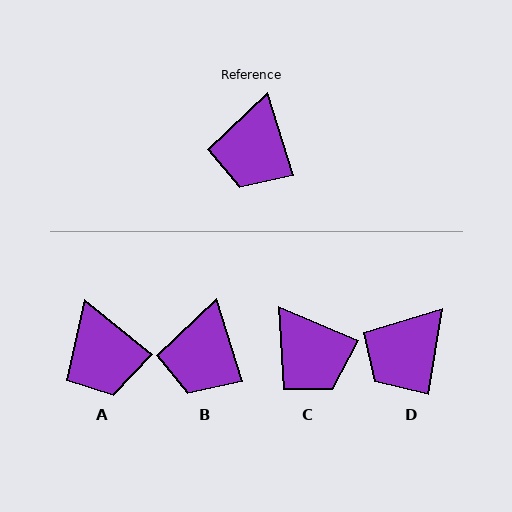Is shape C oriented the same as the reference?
No, it is off by about 50 degrees.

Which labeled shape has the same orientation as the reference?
B.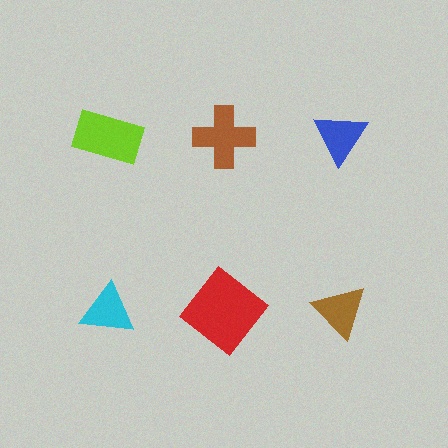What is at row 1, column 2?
A brown cross.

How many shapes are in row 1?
3 shapes.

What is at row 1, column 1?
A lime rectangle.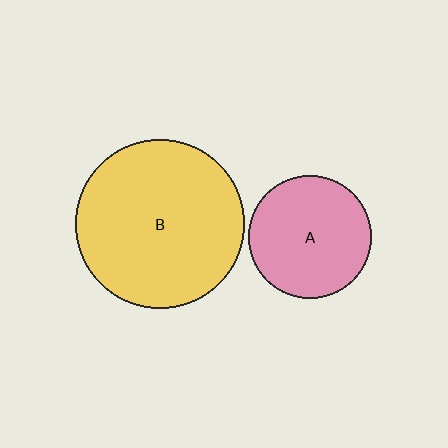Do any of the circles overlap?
No, none of the circles overlap.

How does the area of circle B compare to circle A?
Approximately 1.9 times.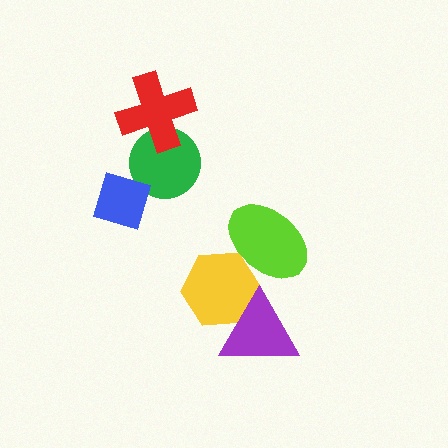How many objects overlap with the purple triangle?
1 object overlaps with the purple triangle.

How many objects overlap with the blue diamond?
1 object overlaps with the blue diamond.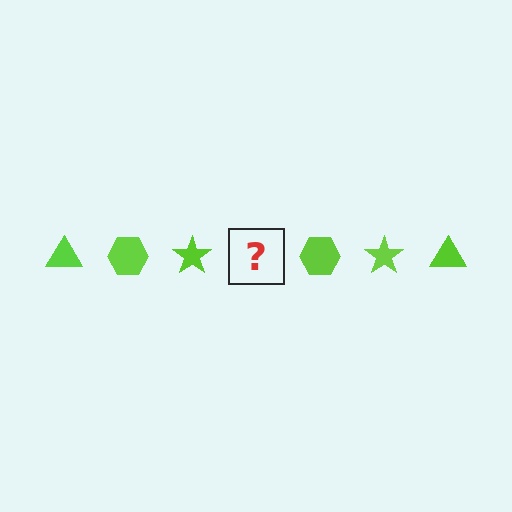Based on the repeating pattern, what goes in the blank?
The blank should be a lime triangle.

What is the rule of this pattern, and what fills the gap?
The rule is that the pattern cycles through triangle, hexagon, star shapes in lime. The gap should be filled with a lime triangle.